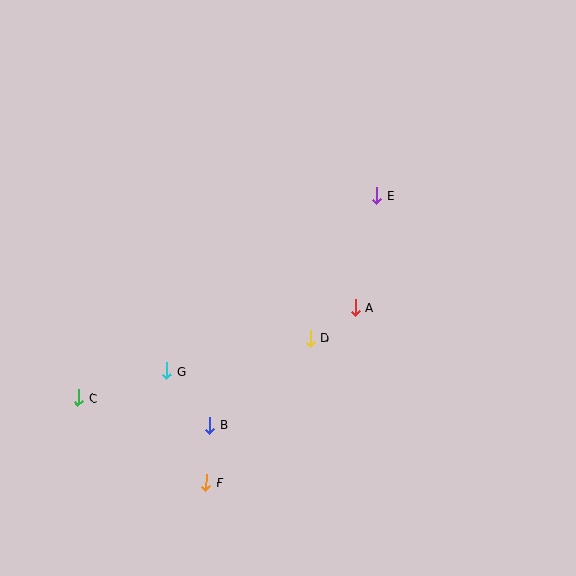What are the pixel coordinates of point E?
Point E is at (377, 196).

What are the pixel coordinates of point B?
Point B is at (210, 425).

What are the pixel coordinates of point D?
Point D is at (311, 339).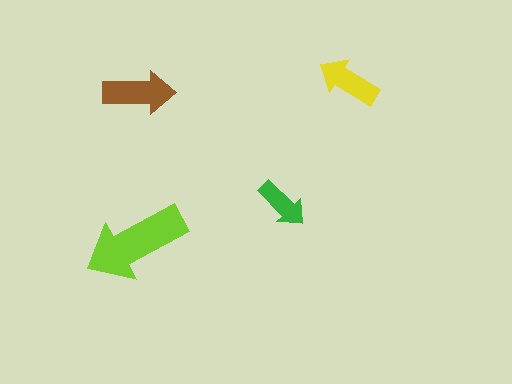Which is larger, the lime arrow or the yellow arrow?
The lime one.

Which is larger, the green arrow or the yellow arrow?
The yellow one.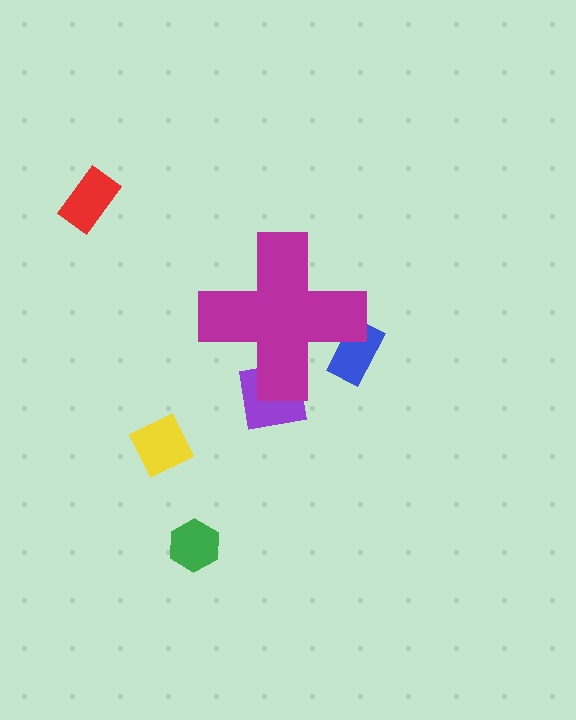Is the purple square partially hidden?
Yes, the purple square is partially hidden behind the magenta cross.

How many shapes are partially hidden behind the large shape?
2 shapes are partially hidden.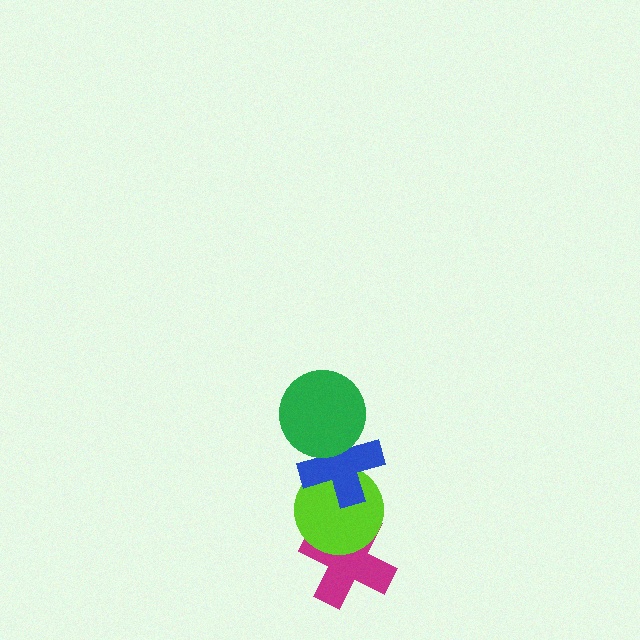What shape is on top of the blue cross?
The green circle is on top of the blue cross.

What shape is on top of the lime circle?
The blue cross is on top of the lime circle.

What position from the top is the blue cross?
The blue cross is 2nd from the top.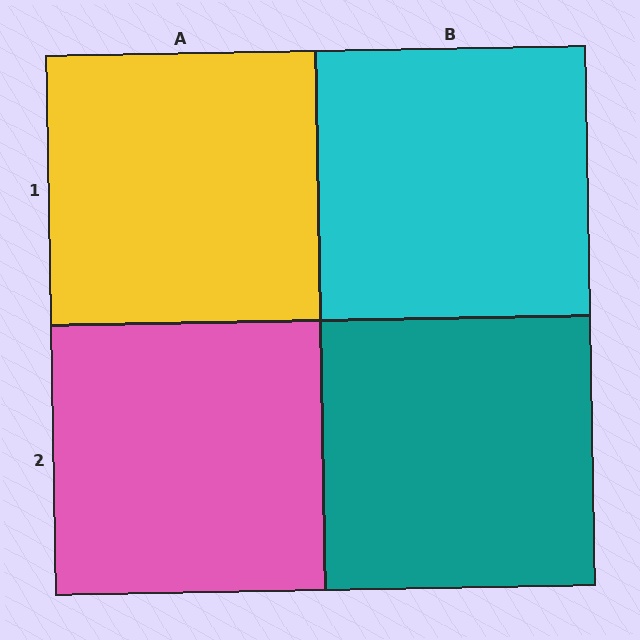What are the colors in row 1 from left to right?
Yellow, cyan.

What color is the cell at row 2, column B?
Teal.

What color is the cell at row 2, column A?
Pink.